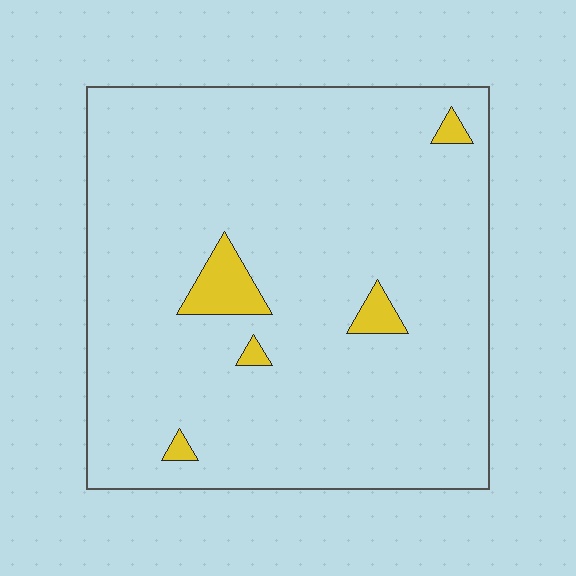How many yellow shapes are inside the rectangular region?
5.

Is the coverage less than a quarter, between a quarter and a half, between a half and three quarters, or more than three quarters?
Less than a quarter.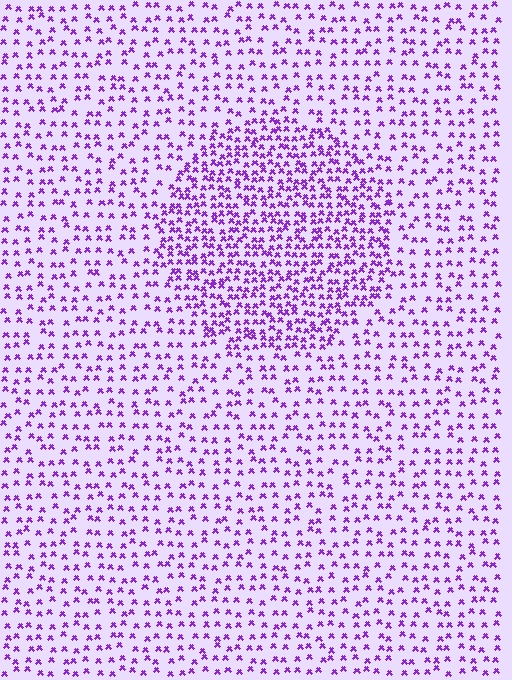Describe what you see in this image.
The image contains small purple elements arranged at two different densities. A circle-shaped region is visible where the elements are more densely packed than the surrounding area.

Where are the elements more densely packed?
The elements are more densely packed inside the circle boundary.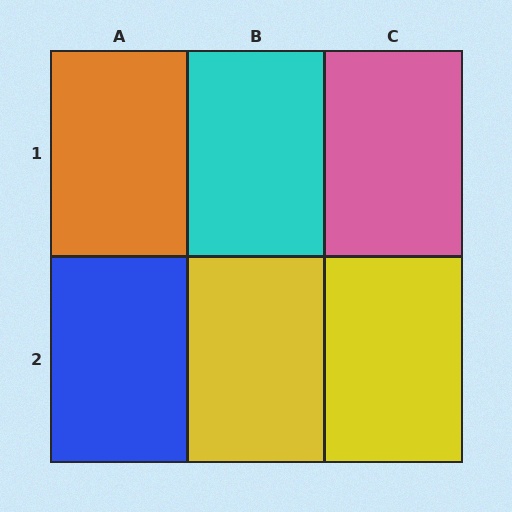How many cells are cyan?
1 cell is cyan.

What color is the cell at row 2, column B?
Yellow.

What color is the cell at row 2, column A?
Blue.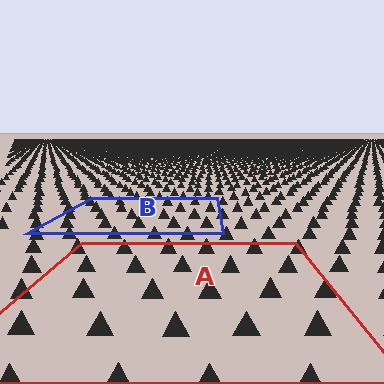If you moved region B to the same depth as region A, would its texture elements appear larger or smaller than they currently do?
They would appear larger. At a closer depth, the same texture elements are projected at a bigger on-screen size.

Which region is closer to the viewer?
Region A is closer. The texture elements there are larger and more spread out.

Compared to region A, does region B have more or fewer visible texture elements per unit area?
Region B has more texture elements per unit area — they are packed more densely because it is farther away.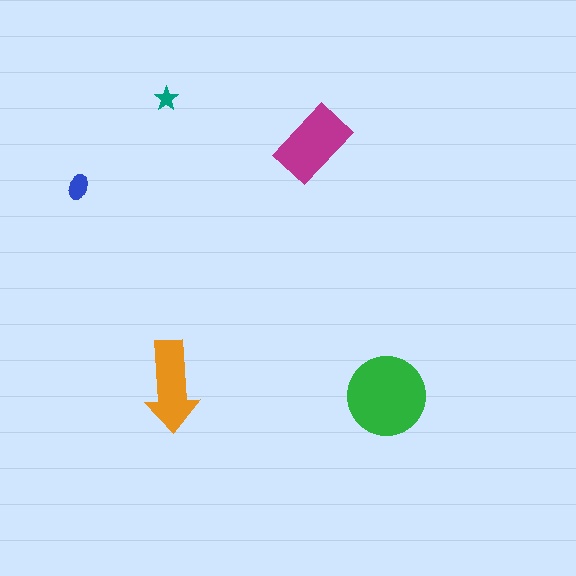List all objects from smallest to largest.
The teal star, the blue ellipse, the orange arrow, the magenta rectangle, the green circle.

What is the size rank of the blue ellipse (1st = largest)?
4th.